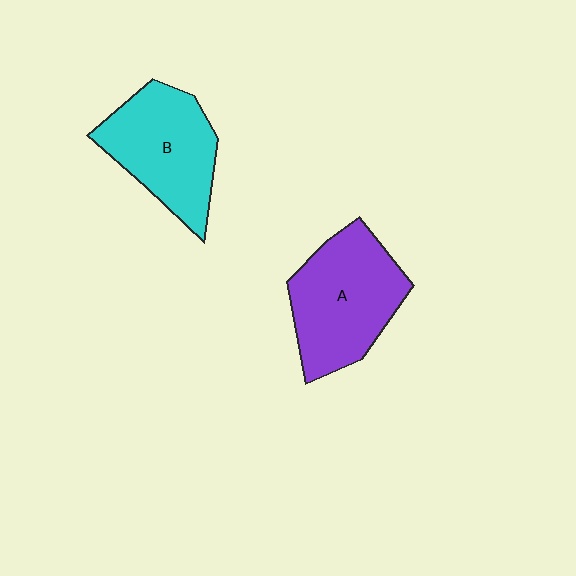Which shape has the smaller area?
Shape B (cyan).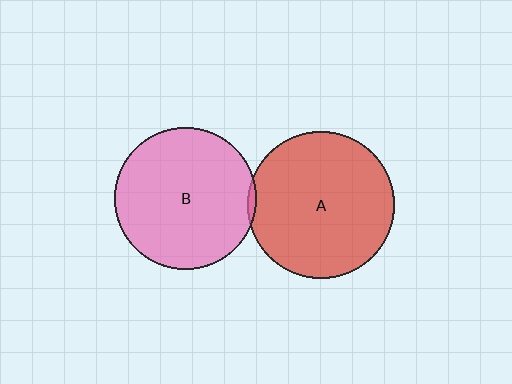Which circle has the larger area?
Circle A (red).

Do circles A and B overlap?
Yes.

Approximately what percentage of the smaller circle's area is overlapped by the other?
Approximately 5%.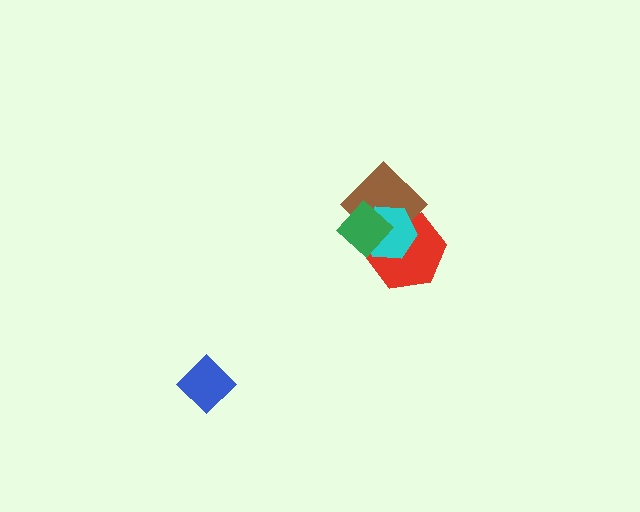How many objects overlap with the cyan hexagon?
3 objects overlap with the cyan hexagon.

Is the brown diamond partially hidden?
Yes, it is partially covered by another shape.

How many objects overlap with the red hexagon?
3 objects overlap with the red hexagon.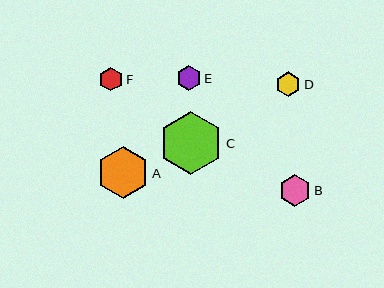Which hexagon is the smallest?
Hexagon F is the smallest with a size of approximately 24 pixels.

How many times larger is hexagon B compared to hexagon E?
Hexagon B is approximately 1.3 times the size of hexagon E.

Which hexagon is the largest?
Hexagon C is the largest with a size of approximately 63 pixels.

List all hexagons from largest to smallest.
From largest to smallest: C, A, B, D, E, F.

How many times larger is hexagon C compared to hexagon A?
Hexagon C is approximately 1.2 times the size of hexagon A.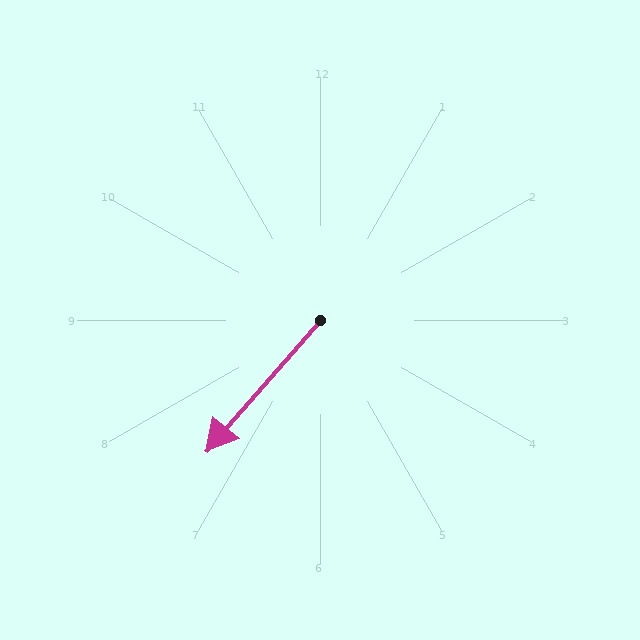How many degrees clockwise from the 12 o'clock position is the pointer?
Approximately 221 degrees.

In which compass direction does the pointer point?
Southwest.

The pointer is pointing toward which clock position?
Roughly 7 o'clock.